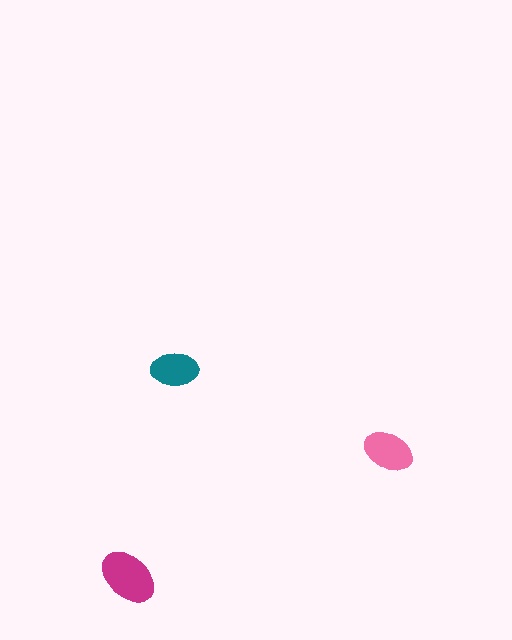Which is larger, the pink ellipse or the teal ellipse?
The pink one.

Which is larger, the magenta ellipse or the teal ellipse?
The magenta one.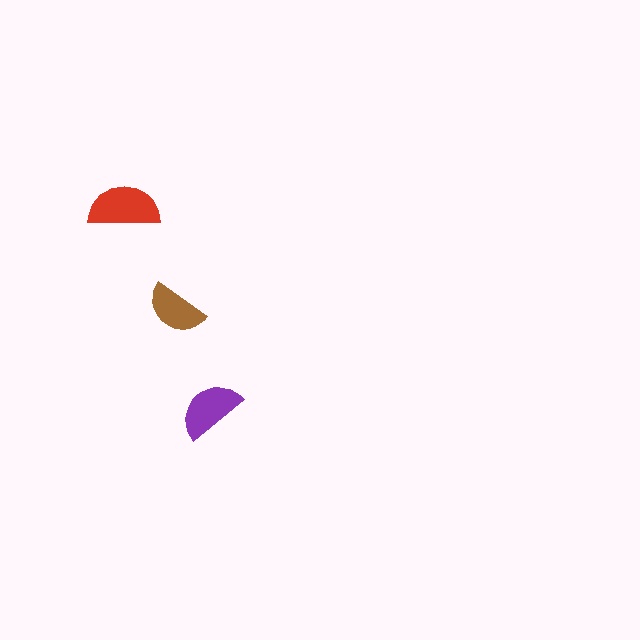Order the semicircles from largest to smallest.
the red one, the purple one, the brown one.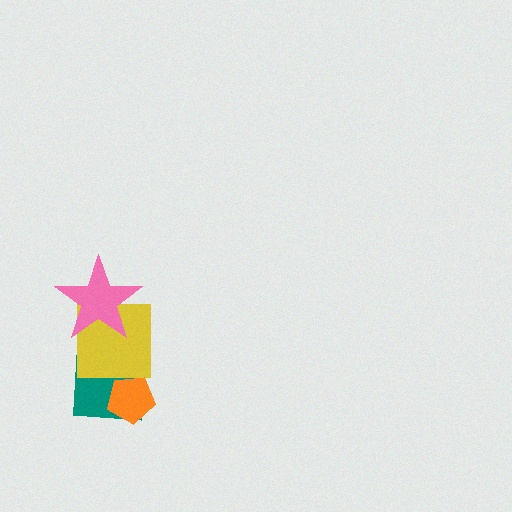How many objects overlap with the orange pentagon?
1 object overlaps with the orange pentagon.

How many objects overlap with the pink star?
1 object overlaps with the pink star.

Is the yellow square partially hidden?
Yes, it is partially covered by another shape.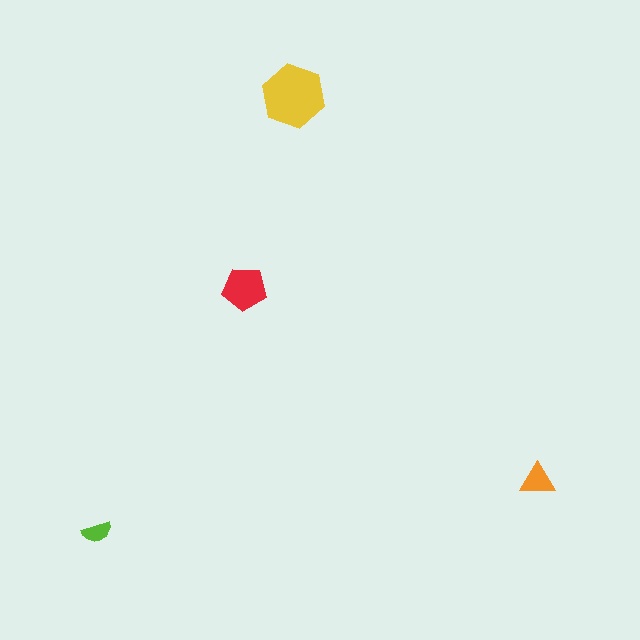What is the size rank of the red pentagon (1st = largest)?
2nd.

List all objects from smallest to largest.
The lime semicircle, the orange triangle, the red pentagon, the yellow hexagon.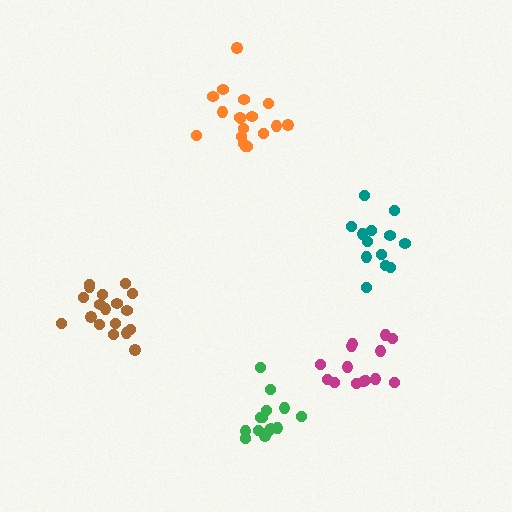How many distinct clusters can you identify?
There are 5 distinct clusters.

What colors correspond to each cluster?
The clusters are colored: green, brown, orange, magenta, teal.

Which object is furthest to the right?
The teal cluster is rightmost.